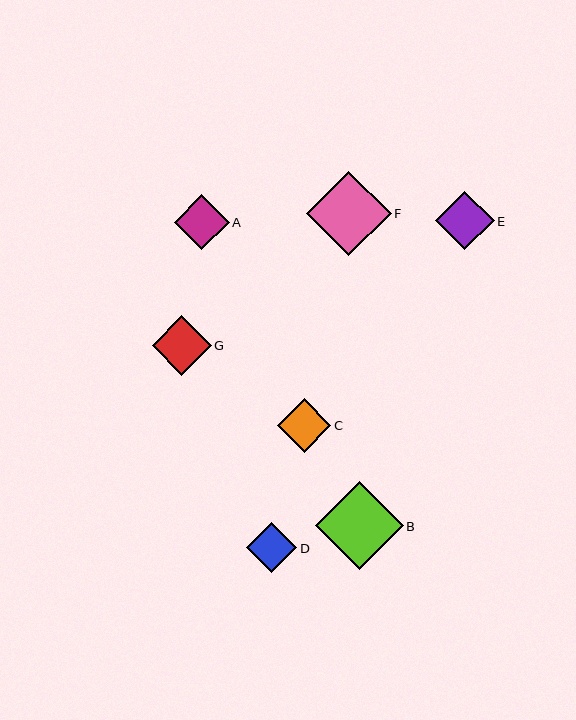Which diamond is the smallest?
Diamond D is the smallest with a size of approximately 50 pixels.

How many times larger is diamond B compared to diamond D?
Diamond B is approximately 1.8 times the size of diamond D.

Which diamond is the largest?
Diamond B is the largest with a size of approximately 87 pixels.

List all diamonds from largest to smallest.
From largest to smallest: B, F, G, E, A, C, D.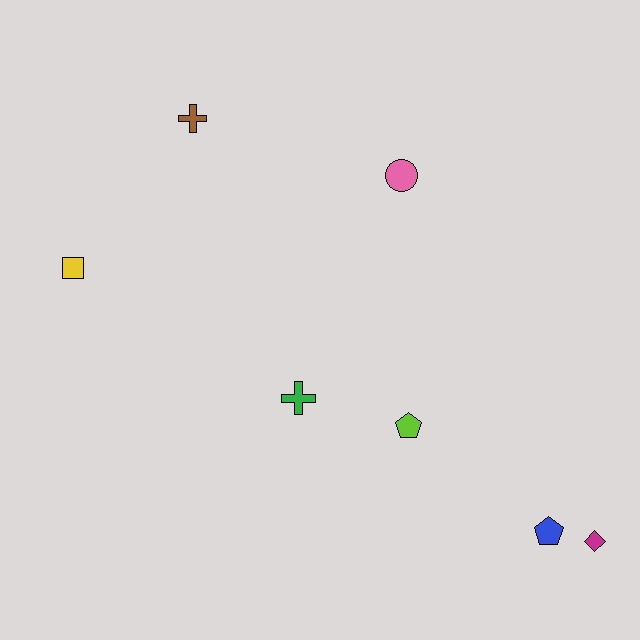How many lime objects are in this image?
There is 1 lime object.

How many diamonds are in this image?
There is 1 diamond.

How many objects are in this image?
There are 7 objects.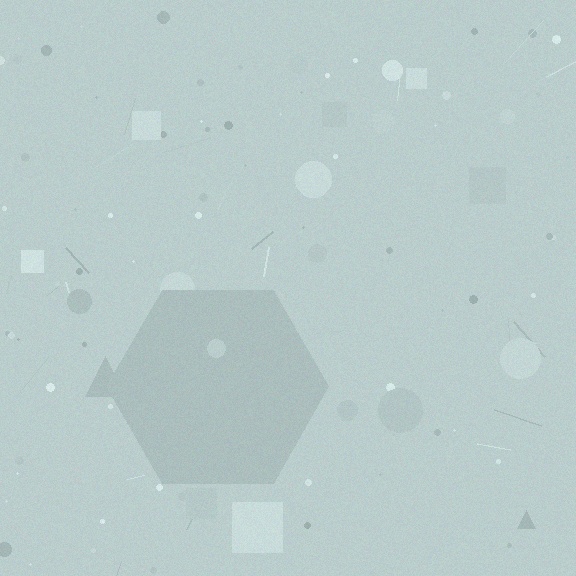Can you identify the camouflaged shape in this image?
The camouflaged shape is a hexagon.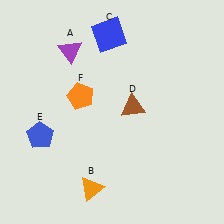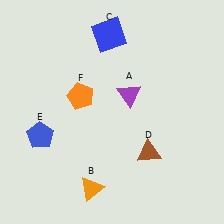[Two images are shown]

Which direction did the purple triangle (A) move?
The purple triangle (A) moved right.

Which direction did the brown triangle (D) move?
The brown triangle (D) moved down.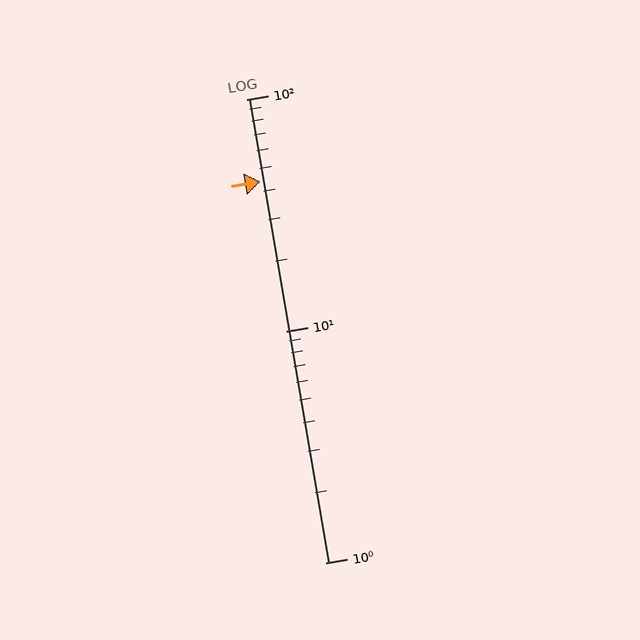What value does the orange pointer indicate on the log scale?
The pointer indicates approximately 44.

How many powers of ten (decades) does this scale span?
The scale spans 2 decades, from 1 to 100.